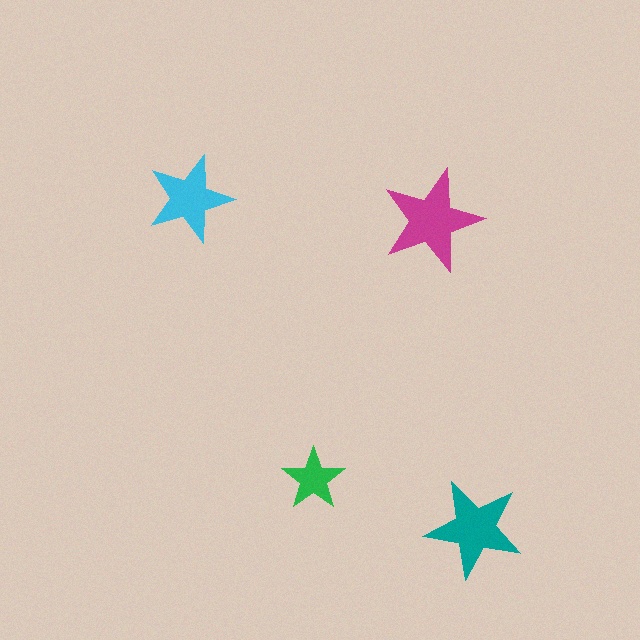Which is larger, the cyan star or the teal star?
The teal one.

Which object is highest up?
The cyan star is topmost.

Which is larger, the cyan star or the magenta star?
The magenta one.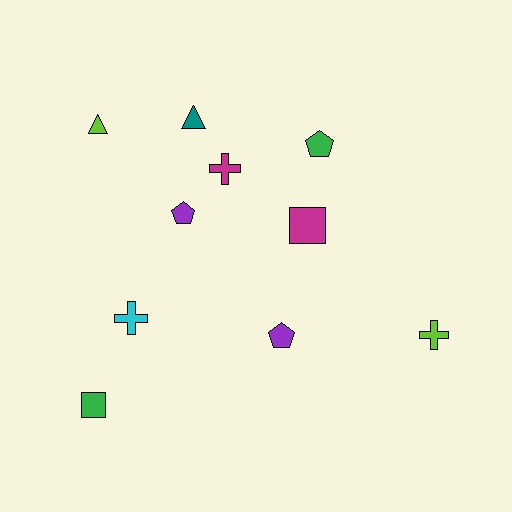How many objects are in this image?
There are 10 objects.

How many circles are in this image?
There are no circles.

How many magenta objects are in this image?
There are 2 magenta objects.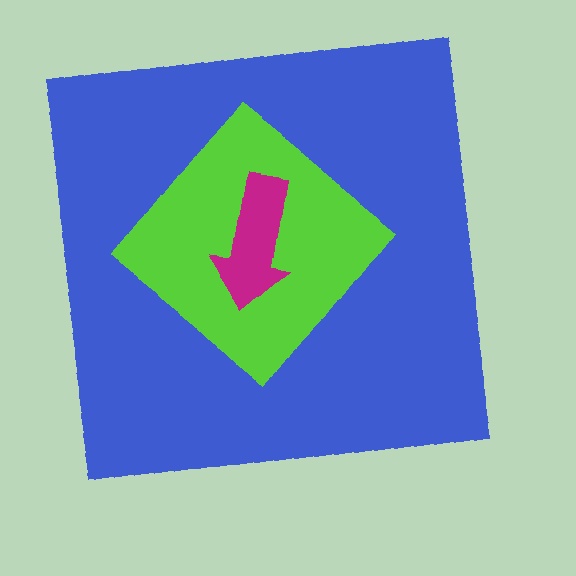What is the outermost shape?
The blue square.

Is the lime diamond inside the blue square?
Yes.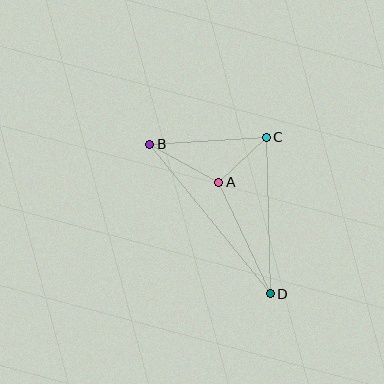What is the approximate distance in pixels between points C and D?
The distance between C and D is approximately 157 pixels.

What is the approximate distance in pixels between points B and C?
The distance between B and C is approximately 117 pixels.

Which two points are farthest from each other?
Points B and D are farthest from each other.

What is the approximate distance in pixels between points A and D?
The distance between A and D is approximately 123 pixels.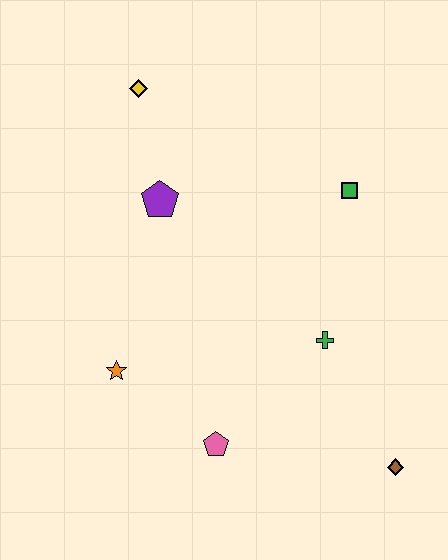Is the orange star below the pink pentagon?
No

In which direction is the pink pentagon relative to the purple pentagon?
The pink pentagon is below the purple pentagon.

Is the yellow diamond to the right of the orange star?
Yes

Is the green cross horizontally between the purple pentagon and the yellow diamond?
No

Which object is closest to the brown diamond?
The green cross is closest to the brown diamond.